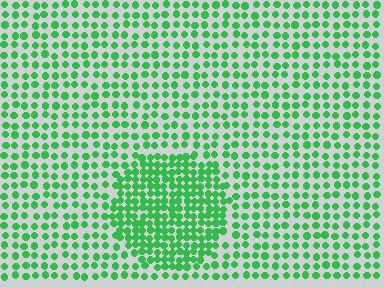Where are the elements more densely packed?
The elements are more densely packed inside the circle boundary.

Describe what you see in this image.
The image contains small green elements arranged at two different densities. A circle-shaped region is visible where the elements are more densely packed than the surrounding area.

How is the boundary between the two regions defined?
The boundary is defined by a change in element density (approximately 1.9x ratio). All elements are the same color, size, and shape.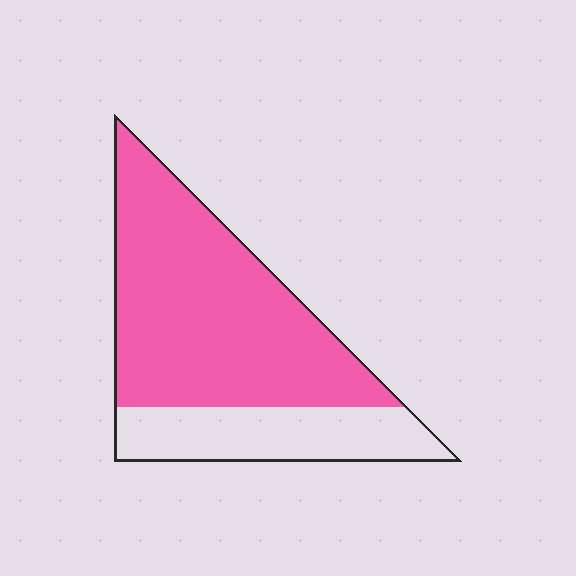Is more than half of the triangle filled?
Yes.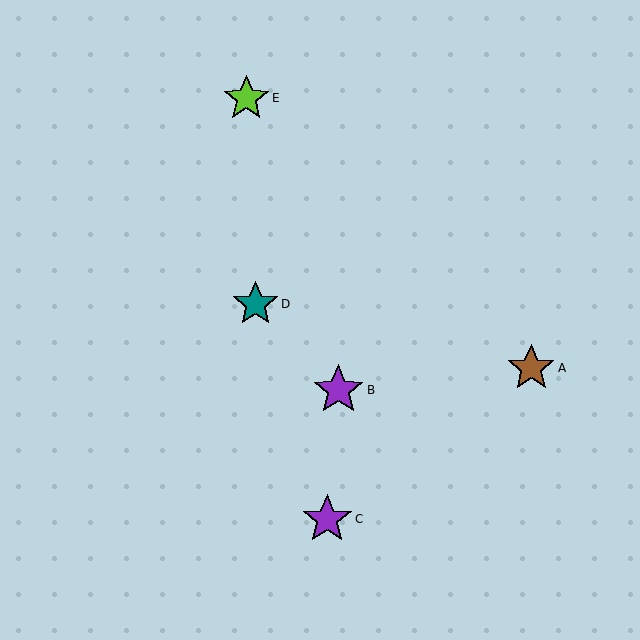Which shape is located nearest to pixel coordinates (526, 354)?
The brown star (labeled A) at (531, 368) is nearest to that location.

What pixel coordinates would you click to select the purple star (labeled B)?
Click at (338, 390) to select the purple star B.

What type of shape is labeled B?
Shape B is a purple star.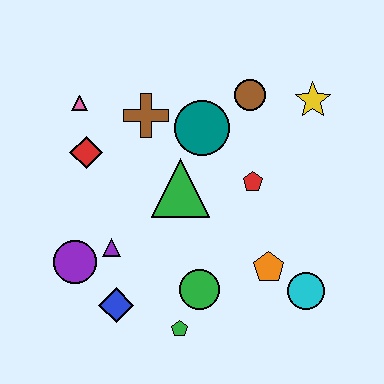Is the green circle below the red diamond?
Yes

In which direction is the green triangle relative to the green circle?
The green triangle is above the green circle.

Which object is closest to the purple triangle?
The purple circle is closest to the purple triangle.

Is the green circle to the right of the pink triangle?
Yes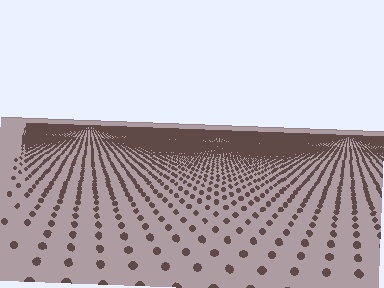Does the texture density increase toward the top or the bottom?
Density increases toward the top.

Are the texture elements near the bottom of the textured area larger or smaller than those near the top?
Larger. Near the bottom, elements are closer to the viewer and appear at a bigger on-screen size.